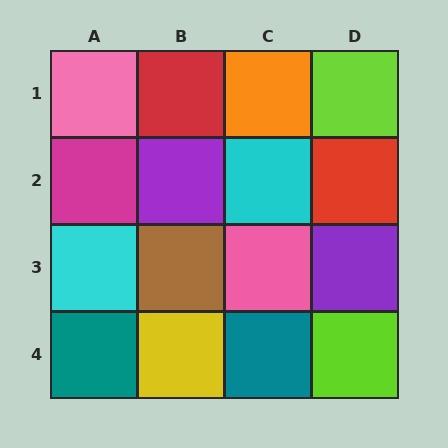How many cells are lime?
2 cells are lime.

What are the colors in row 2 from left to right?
Magenta, purple, cyan, red.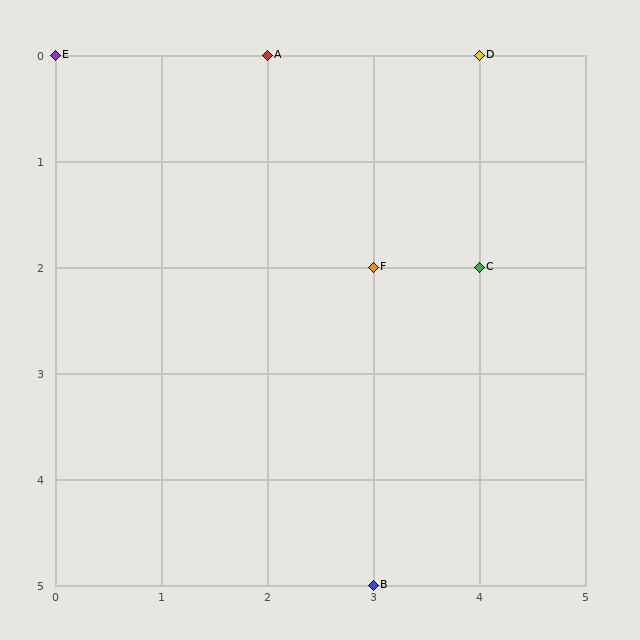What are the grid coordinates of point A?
Point A is at grid coordinates (2, 0).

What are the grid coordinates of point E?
Point E is at grid coordinates (0, 0).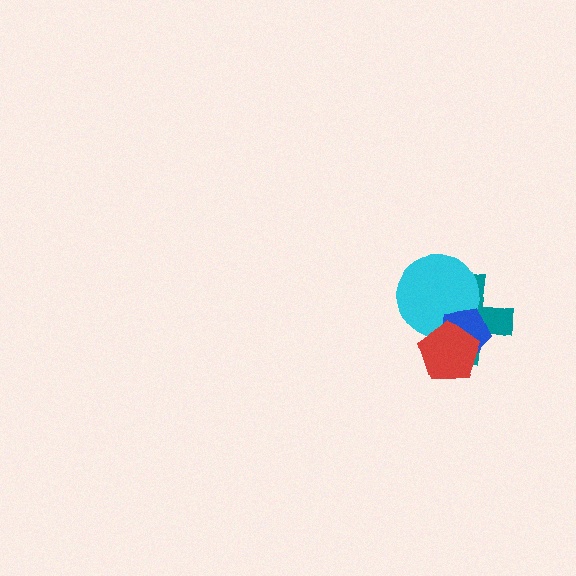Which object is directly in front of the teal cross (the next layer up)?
The cyan circle is directly in front of the teal cross.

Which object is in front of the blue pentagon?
The red pentagon is in front of the blue pentagon.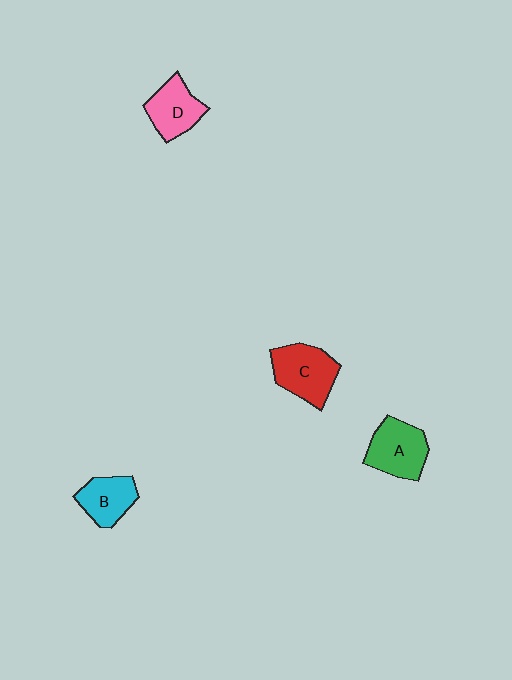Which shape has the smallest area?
Shape B (cyan).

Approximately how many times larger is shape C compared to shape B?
Approximately 1.3 times.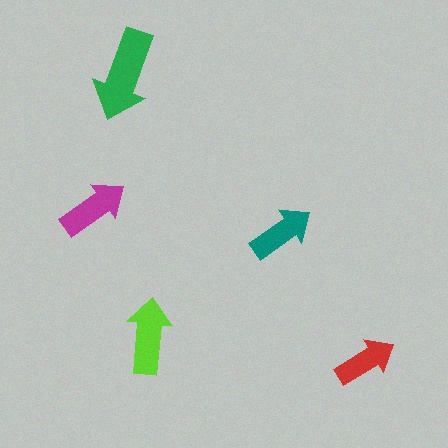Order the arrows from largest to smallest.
the green one, the lime one, the magenta one, the teal one, the red one.